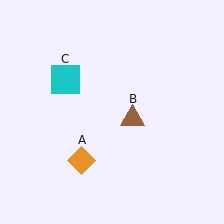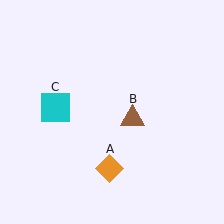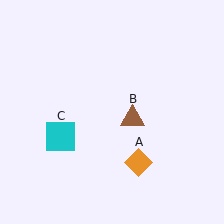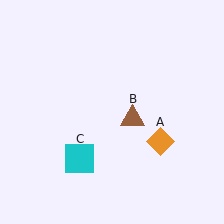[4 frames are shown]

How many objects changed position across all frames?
2 objects changed position: orange diamond (object A), cyan square (object C).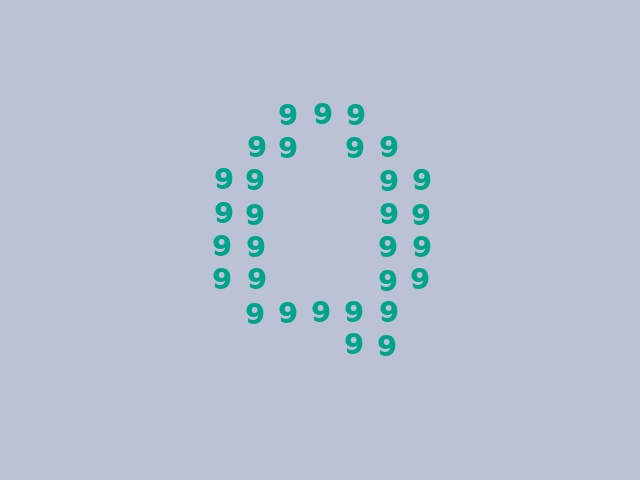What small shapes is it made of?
It is made of small digit 9's.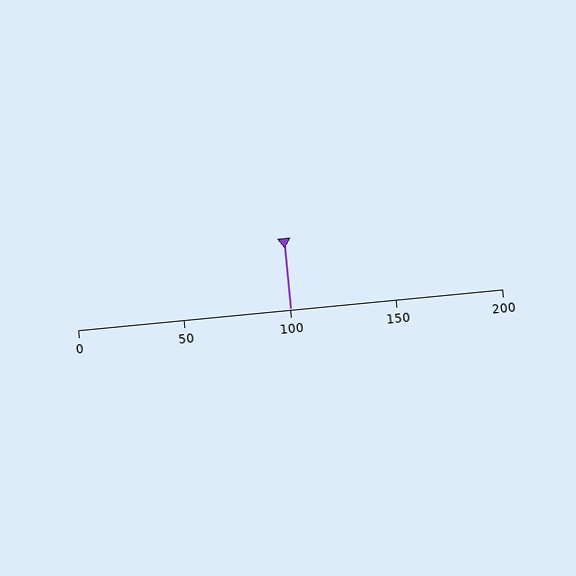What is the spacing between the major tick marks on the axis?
The major ticks are spaced 50 apart.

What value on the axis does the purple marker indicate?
The marker indicates approximately 100.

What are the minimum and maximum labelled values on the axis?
The axis runs from 0 to 200.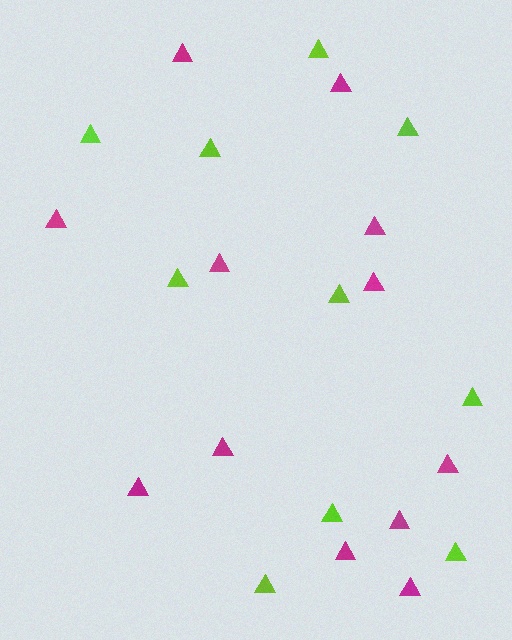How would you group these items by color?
There are 2 groups: one group of lime triangles (10) and one group of magenta triangles (12).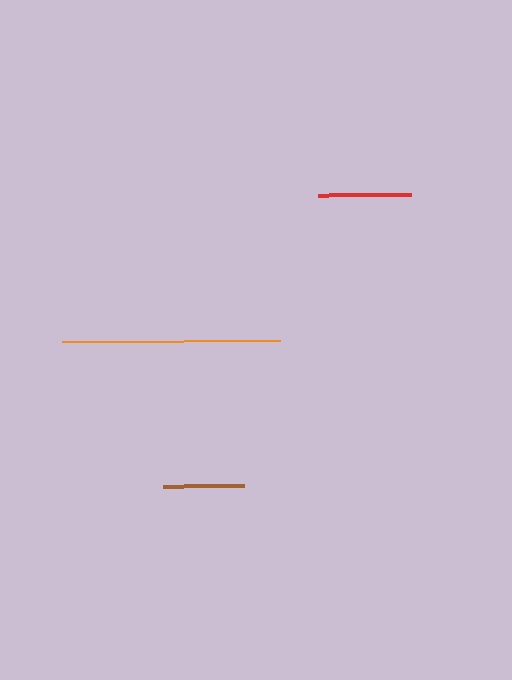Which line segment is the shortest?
The brown line is the shortest at approximately 80 pixels.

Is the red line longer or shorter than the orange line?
The orange line is longer than the red line.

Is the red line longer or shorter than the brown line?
The red line is longer than the brown line.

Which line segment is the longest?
The orange line is the longest at approximately 218 pixels.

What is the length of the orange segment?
The orange segment is approximately 218 pixels long.